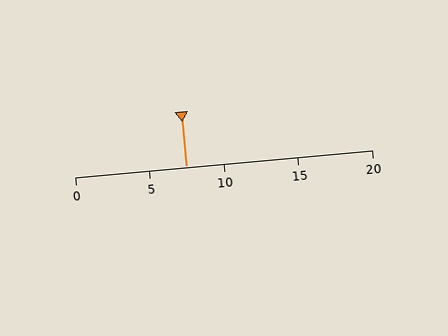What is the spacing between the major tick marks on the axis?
The major ticks are spaced 5 apart.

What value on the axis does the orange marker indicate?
The marker indicates approximately 7.5.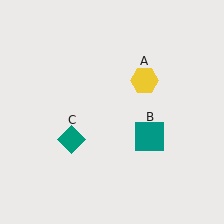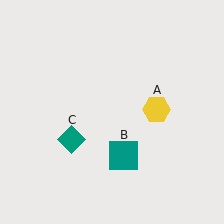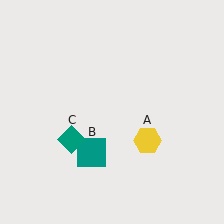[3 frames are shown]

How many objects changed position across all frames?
2 objects changed position: yellow hexagon (object A), teal square (object B).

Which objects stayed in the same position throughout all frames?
Teal diamond (object C) remained stationary.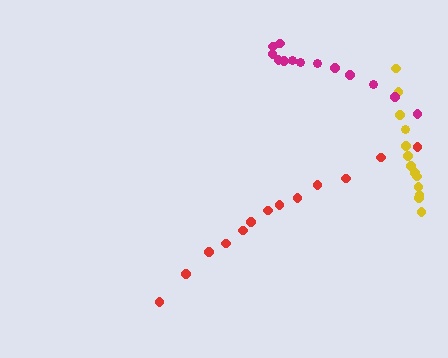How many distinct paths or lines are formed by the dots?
There are 3 distinct paths.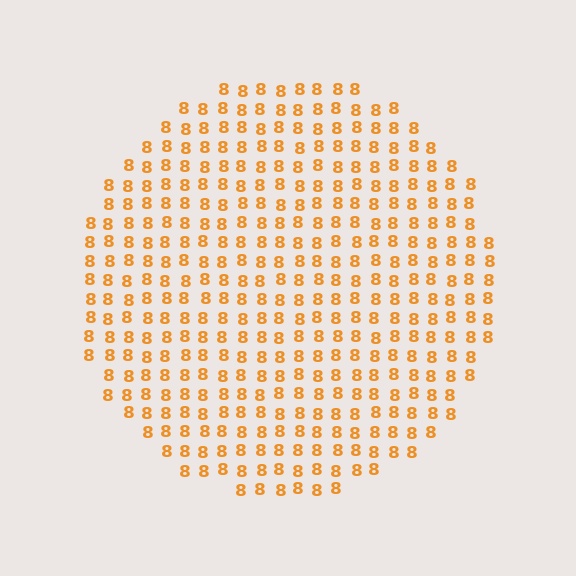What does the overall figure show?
The overall figure shows a circle.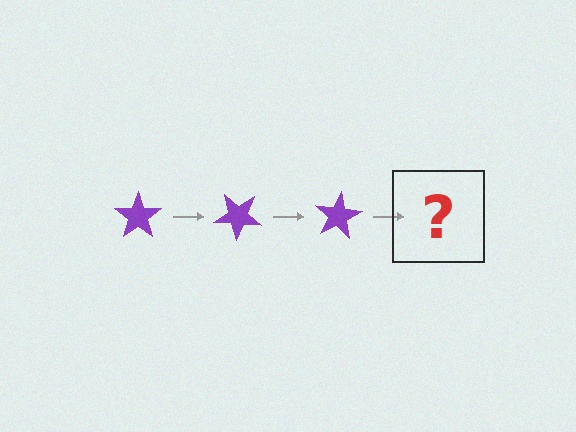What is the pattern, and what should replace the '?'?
The pattern is that the star rotates 40 degrees each step. The '?' should be a purple star rotated 120 degrees.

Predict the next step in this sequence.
The next step is a purple star rotated 120 degrees.